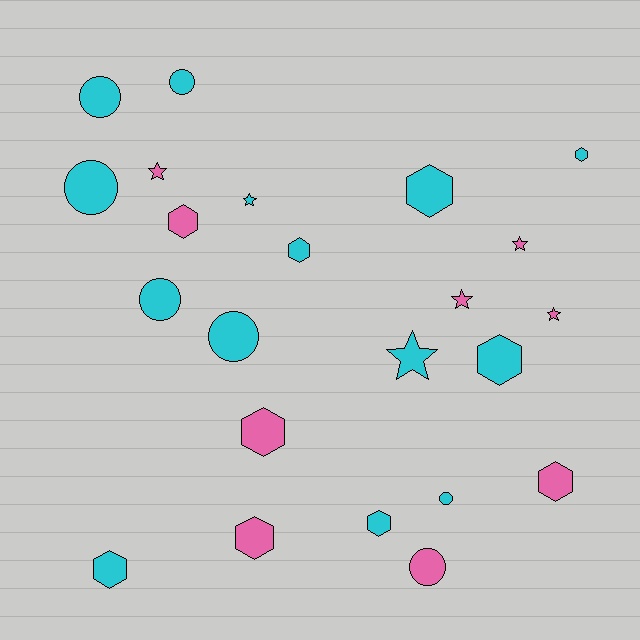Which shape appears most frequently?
Hexagon, with 10 objects.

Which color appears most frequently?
Cyan, with 14 objects.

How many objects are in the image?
There are 23 objects.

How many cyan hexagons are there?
There are 6 cyan hexagons.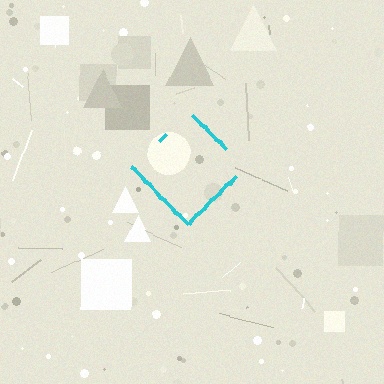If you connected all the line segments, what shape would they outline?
They would outline a diamond.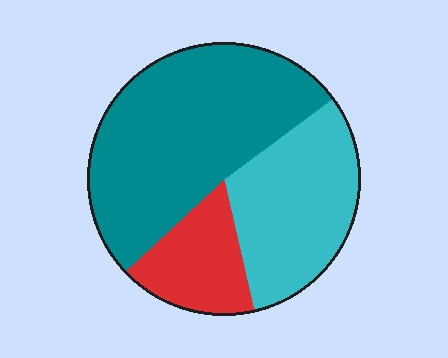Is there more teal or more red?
Teal.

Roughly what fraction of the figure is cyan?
Cyan takes up about one third (1/3) of the figure.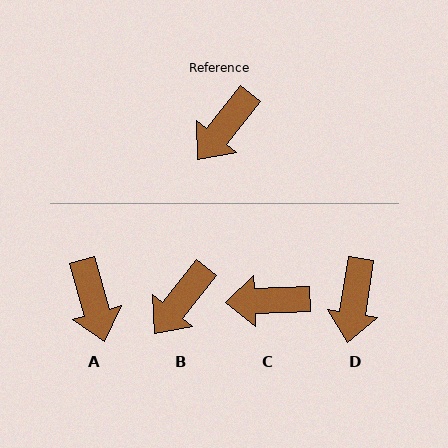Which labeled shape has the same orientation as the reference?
B.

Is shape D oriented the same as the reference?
No, it is off by about 29 degrees.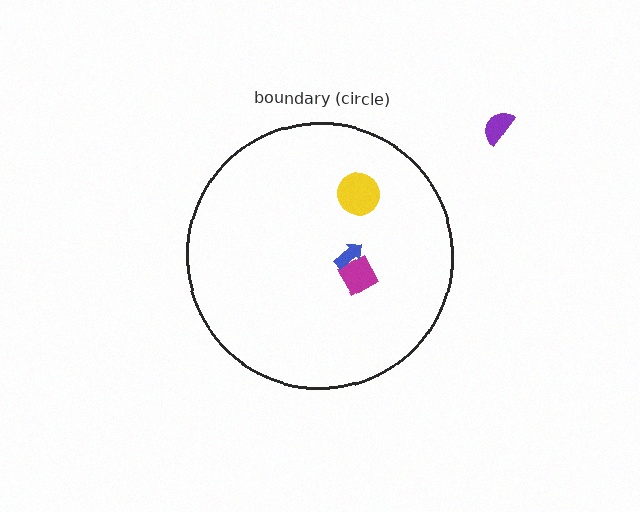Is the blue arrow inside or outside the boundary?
Inside.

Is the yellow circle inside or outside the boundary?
Inside.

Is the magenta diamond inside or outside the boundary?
Inside.